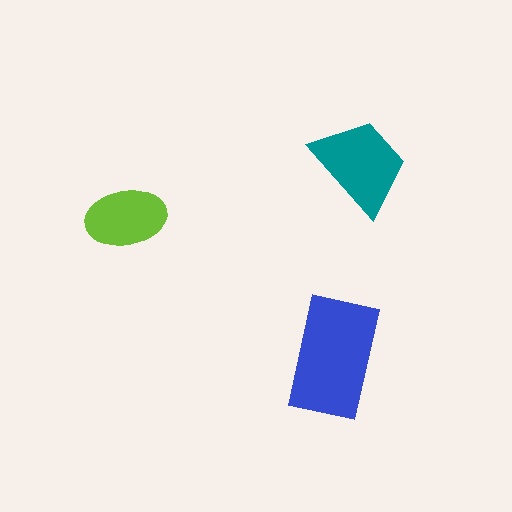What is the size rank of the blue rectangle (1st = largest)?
1st.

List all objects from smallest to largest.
The lime ellipse, the teal trapezoid, the blue rectangle.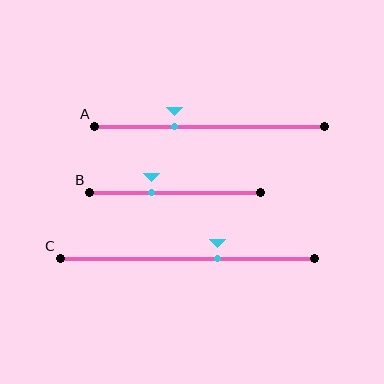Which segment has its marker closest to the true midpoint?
Segment C has its marker closest to the true midpoint.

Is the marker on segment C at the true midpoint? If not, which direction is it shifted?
No, the marker on segment C is shifted to the right by about 12% of the segment length.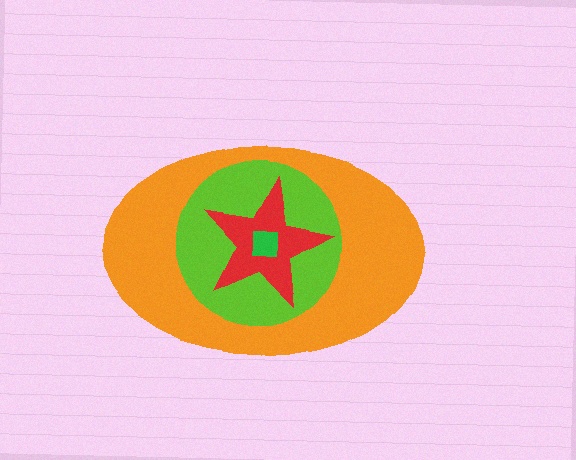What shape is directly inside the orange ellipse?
The lime circle.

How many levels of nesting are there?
4.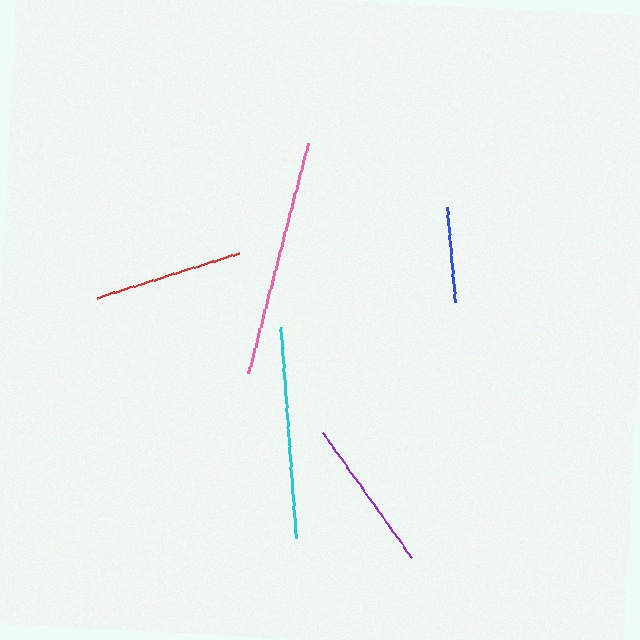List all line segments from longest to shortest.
From longest to shortest: pink, cyan, purple, red, blue.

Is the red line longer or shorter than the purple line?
The purple line is longer than the red line.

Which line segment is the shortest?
The blue line is the shortest at approximately 94 pixels.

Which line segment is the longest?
The pink line is the longest at approximately 238 pixels.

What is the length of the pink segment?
The pink segment is approximately 238 pixels long.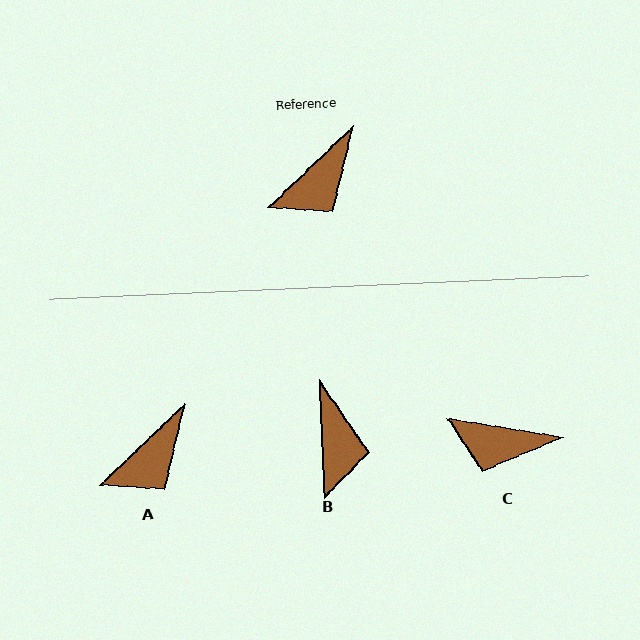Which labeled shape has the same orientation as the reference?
A.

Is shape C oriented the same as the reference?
No, it is off by about 53 degrees.